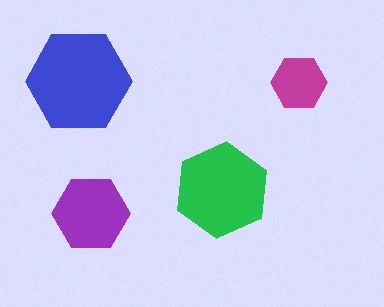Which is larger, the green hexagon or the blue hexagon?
The blue one.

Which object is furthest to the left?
The blue hexagon is leftmost.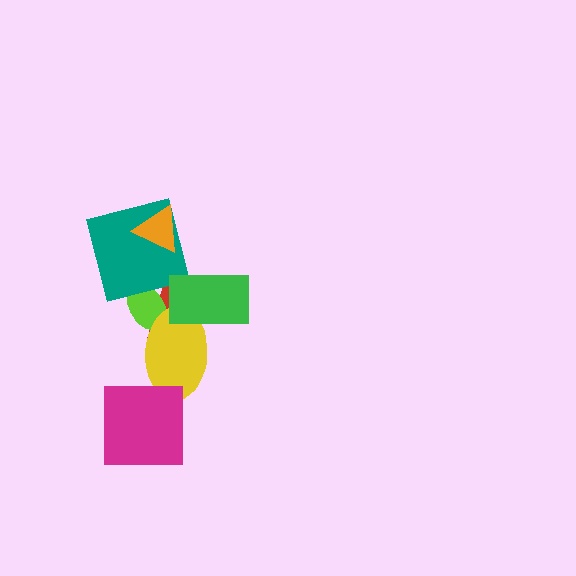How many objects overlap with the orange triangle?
1 object overlaps with the orange triangle.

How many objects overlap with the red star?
4 objects overlap with the red star.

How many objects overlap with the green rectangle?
2 objects overlap with the green rectangle.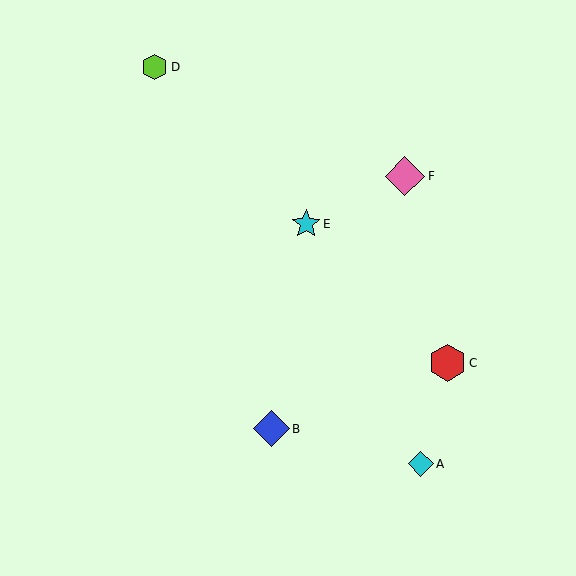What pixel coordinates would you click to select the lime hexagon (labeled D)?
Click at (155, 67) to select the lime hexagon D.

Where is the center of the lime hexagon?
The center of the lime hexagon is at (155, 67).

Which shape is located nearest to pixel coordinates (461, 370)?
The red hexagon (labeled C) at (447, 363) is nearest to that location.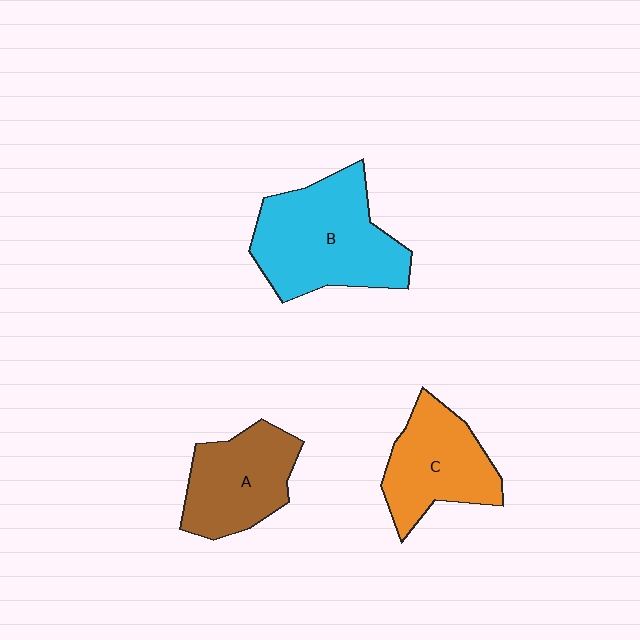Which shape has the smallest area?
Shape A (brown).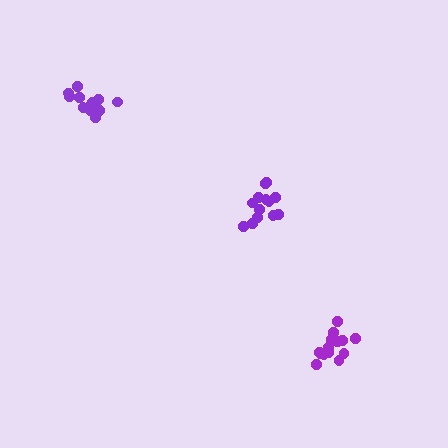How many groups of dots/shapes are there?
There are 3 groups.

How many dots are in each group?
Group 1: 14 dots, Group 2: 14 dots, Group 3: 13 dots (41 total).